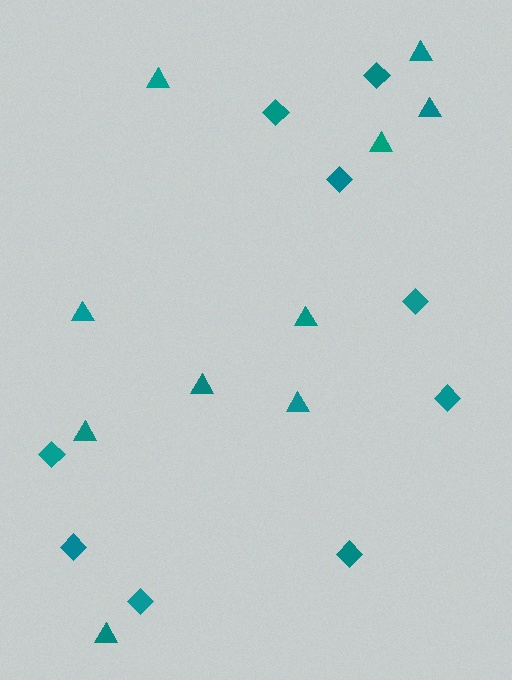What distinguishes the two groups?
There are 2 groups: one group of diamonds (9) and one group of triangles (10).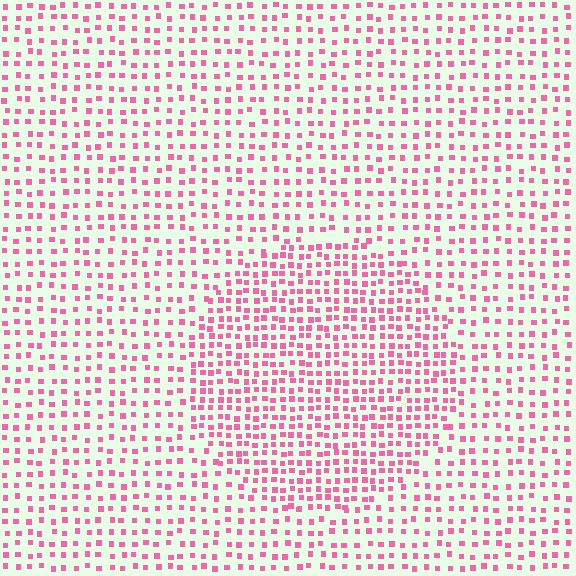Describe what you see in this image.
The image contains small pink elements arranged at two different densities. A circle-shaped region is visible where the elements are more densely packed than the surrounding area.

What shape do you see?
I see a circle.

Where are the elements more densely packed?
The elements are more densely packed inside the circle boundary.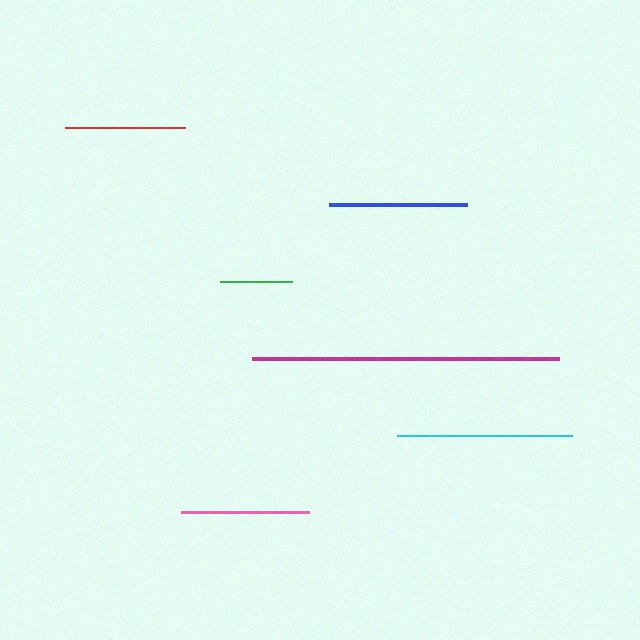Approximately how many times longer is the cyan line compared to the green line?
The cyan line is approximately 2.4 times the length of the green line.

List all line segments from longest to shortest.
From longest to shortest: magenta, cyan, blue, pink, red, green.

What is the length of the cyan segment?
The cyan segment is approximately 175 pixels long.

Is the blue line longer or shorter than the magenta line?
The magenta line is longer than the blue line.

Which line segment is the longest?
The magenta line is the longest at approximately 307 pixels.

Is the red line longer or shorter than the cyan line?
The cyan line is longer than the red line.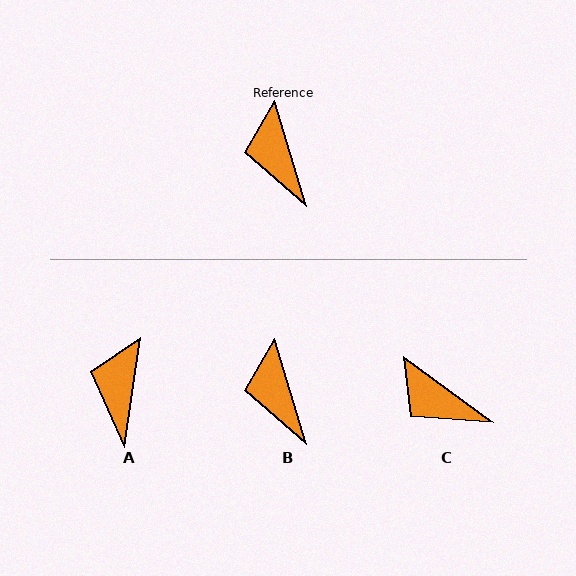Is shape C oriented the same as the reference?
No, it is off by about 37 degrees.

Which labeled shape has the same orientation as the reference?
B.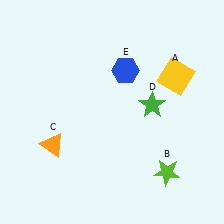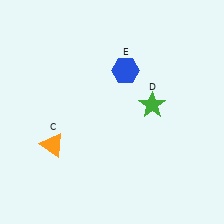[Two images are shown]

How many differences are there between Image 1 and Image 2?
There are 2 differences between the two images.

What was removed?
The yellow square (A), the lime star (B) were removed in Image 2.